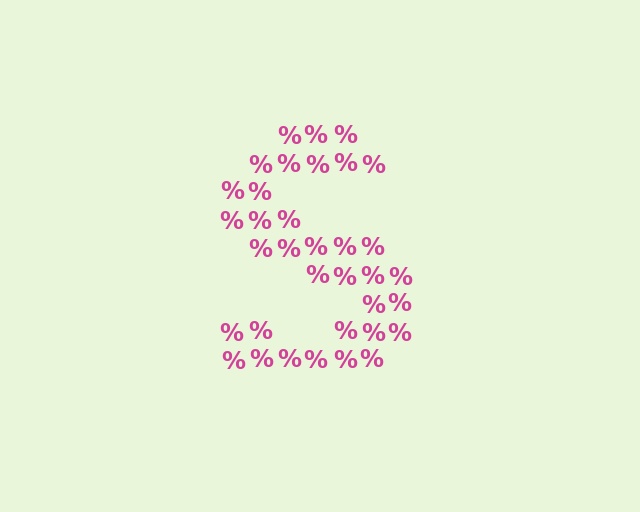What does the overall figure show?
The overall figure shows the letter S.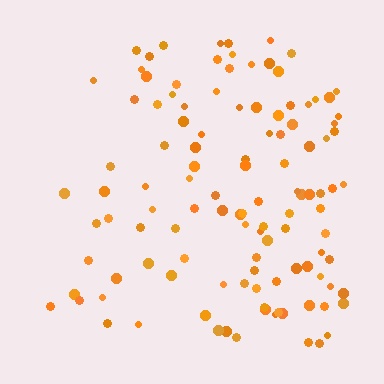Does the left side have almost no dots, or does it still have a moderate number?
Still a moderate number, just noticeably fewer than the right.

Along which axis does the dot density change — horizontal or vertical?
Horizontal.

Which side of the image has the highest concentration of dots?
The right.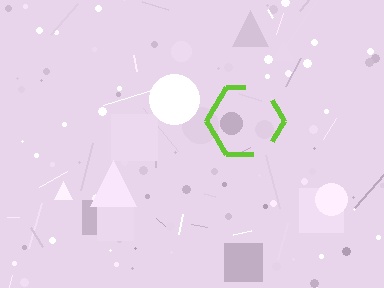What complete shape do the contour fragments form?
The contour fragments form a hexagon.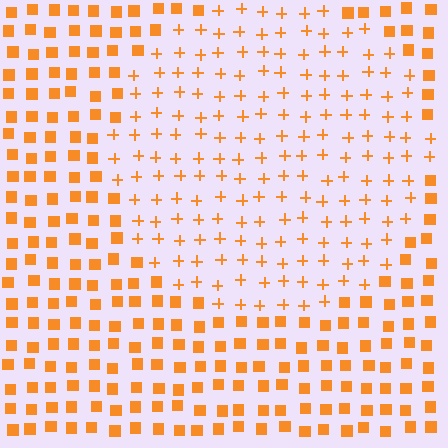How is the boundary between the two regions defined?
The boundary is defined by a change in element shape: plus signs inside vs. squares outside. All elements share the same color and spacing.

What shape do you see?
I see a circle.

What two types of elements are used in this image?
The image uses plus signs inside the circle region and squares outside it.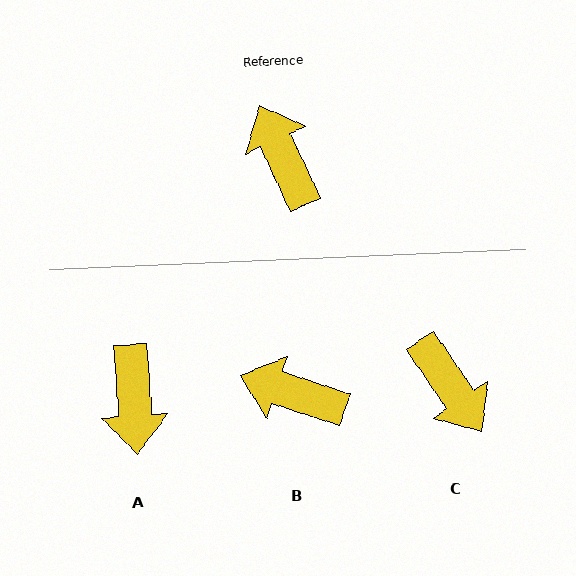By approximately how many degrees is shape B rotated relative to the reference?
Approximately 47 degrees counter-clockwise.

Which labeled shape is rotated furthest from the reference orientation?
C, about 171 degrees away.